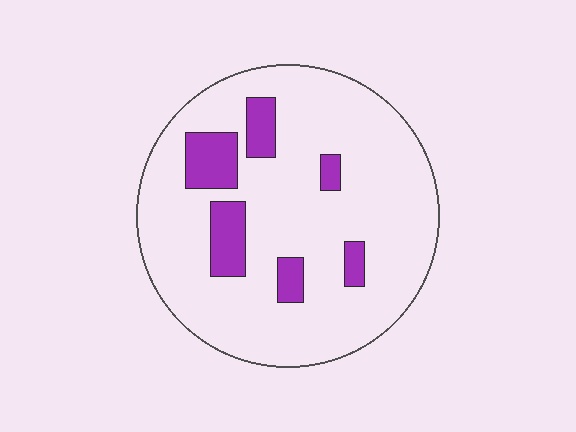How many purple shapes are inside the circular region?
6.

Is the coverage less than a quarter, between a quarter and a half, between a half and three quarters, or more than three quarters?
Less than a quarter.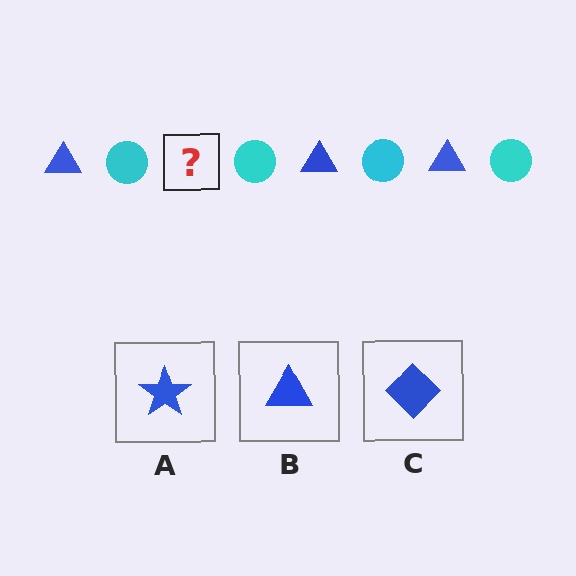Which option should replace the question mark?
Option B.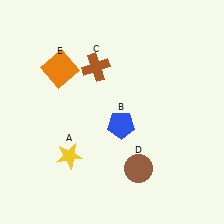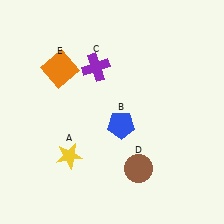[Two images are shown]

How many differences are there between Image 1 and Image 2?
There is 1 difference between the two images.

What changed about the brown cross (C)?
In Image 1, C is brown. In Image 2, it changed to purple.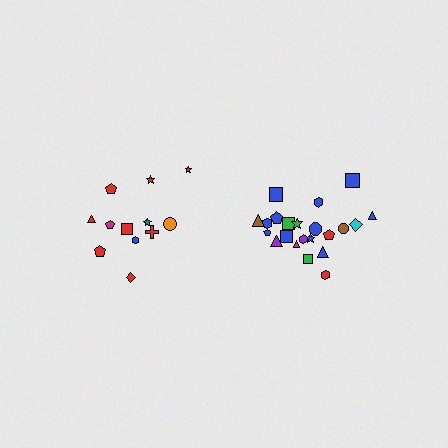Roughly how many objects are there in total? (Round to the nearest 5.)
Roughly 35 objects in total.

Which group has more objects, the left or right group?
The right group.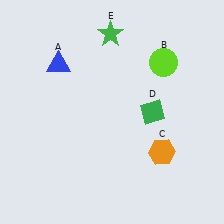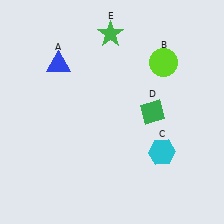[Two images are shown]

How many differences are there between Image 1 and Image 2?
There is 1 difference between the two images.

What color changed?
The hexagon (C) changed from orange in Image 1 to cyan in Image 2.